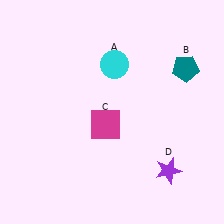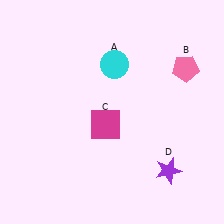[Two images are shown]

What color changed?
The pentagon (B) changed from teal in Image 1 to pink in Image 2.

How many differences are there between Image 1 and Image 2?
There is 1 difference between the two images.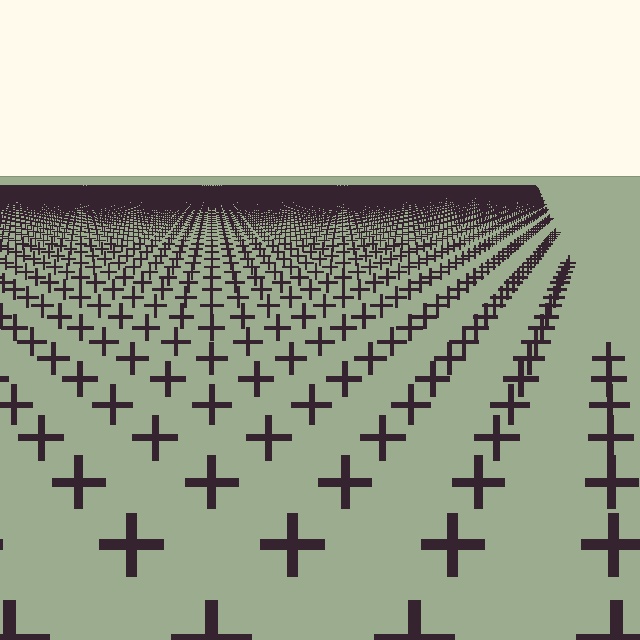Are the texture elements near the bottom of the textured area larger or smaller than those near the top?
Larger. Near the bottom, elements are closer to the viewer and appear at a bigger on-screen size.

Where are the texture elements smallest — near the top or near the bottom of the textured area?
Near the top.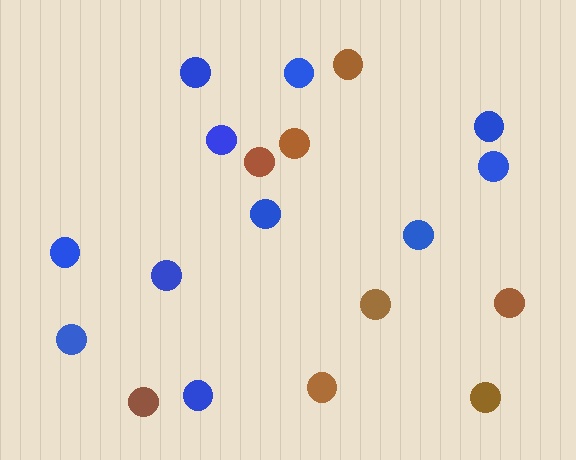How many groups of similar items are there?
There are 2 groups: one group of blue circles (11) and one group of brown circles (8).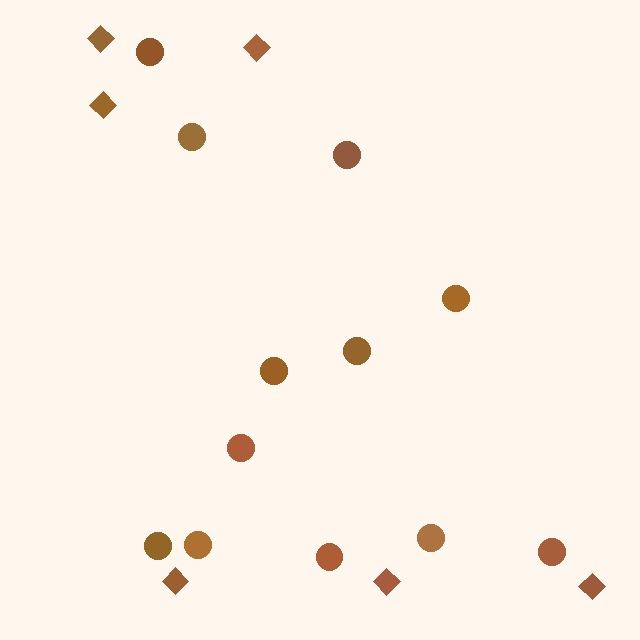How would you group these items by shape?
There are 2 groups: one group of circles (12) and one group of diamonds (6).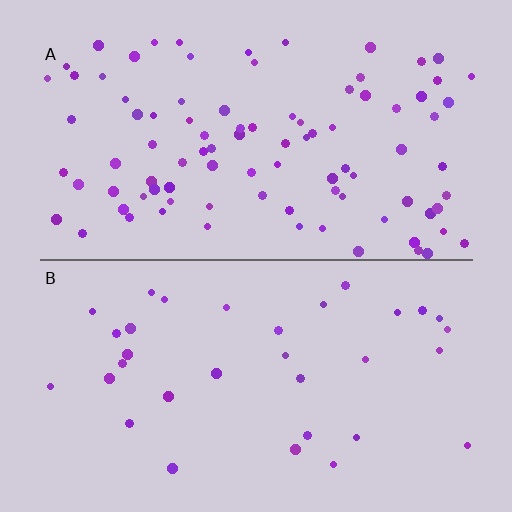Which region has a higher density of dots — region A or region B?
A (the top).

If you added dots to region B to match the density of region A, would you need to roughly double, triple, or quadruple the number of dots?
Approximately triple.